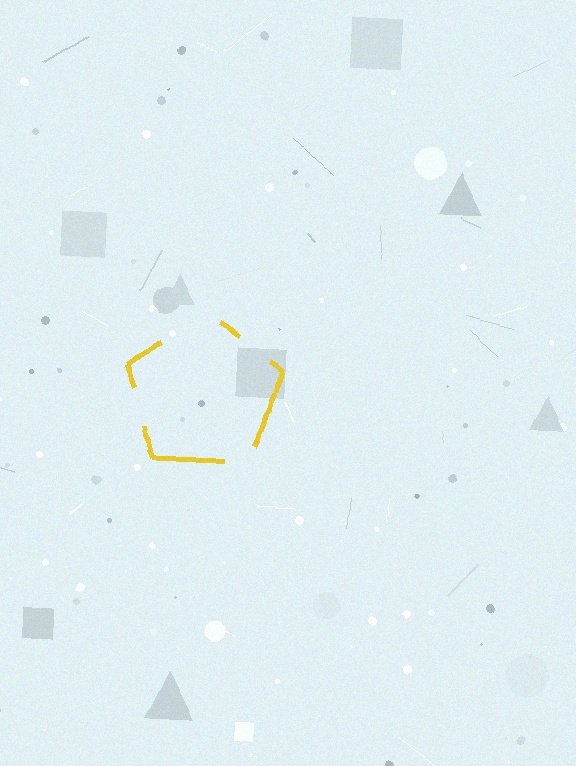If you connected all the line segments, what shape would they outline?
They would outline a pentagon.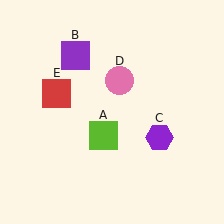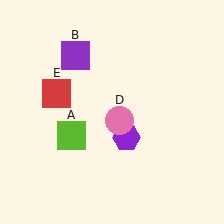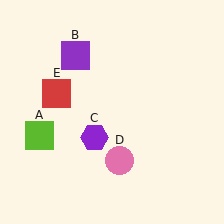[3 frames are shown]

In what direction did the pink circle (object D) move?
The pink circle (object D) moved down.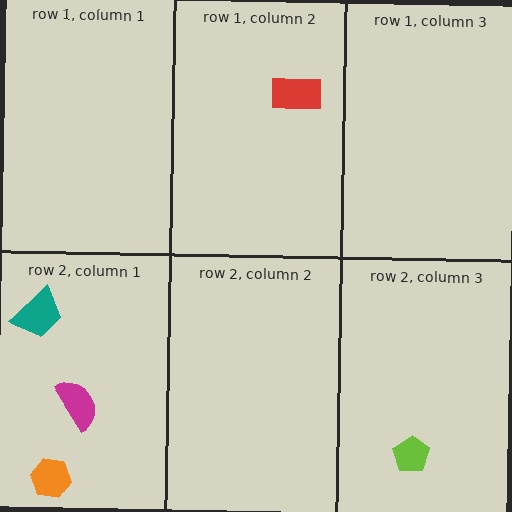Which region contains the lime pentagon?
The row 2, column 3 region.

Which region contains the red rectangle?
The row 1, column 2 region.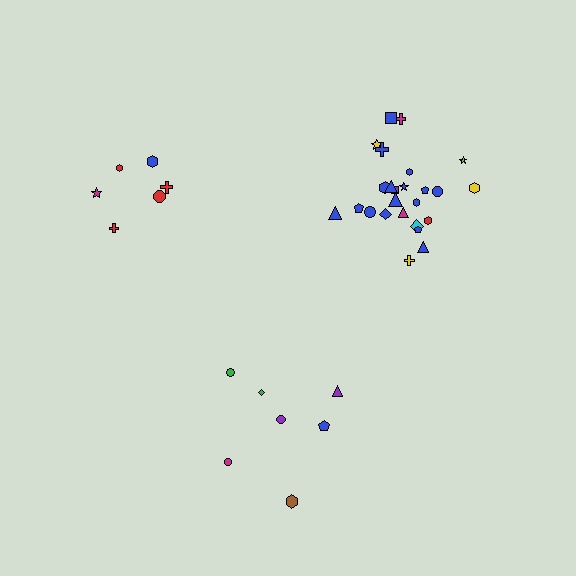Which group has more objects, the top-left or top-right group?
The top-right group.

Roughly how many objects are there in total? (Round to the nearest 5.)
Roughly 40 objects in total.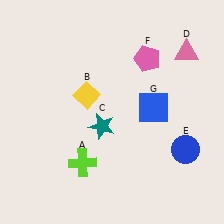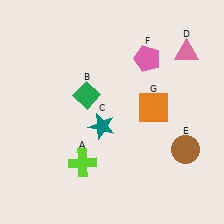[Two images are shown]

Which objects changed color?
B changed from yellow to green. E changed from blue to brown. G changed from blue to orange.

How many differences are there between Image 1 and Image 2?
There are 3 differences between the two images.